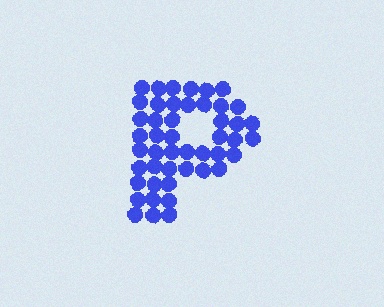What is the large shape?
The large shape is the letter P.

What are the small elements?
The small elements are circles.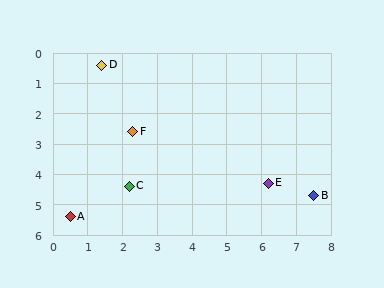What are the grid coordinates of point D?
Point D is at approximately (1.4, 0.4).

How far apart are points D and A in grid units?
Points D and A are about 5.1 grid units apart.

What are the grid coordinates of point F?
Point F is at approximately (2.3, 2.6).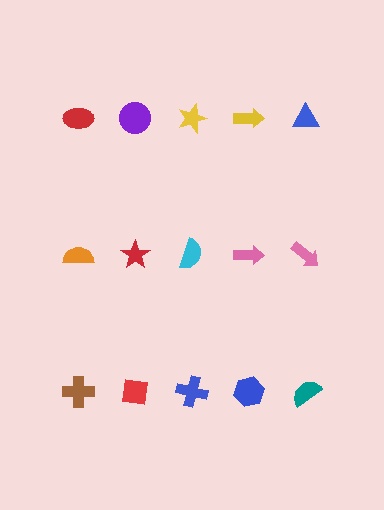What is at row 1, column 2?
A purple circle.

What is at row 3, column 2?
A red square.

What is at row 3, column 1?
A brown cross.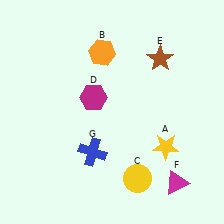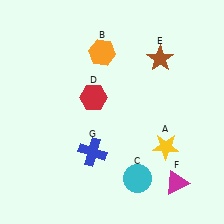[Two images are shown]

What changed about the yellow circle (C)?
In Image 1, C is yellow. In Image 2, it changed to cyan.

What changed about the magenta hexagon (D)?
In Image 1, D is magenta. In Image 2, it changed to red.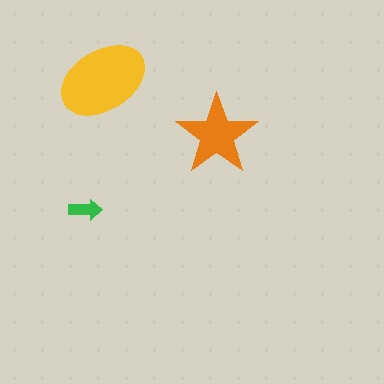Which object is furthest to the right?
The orange star is rightmost.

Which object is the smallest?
The green arrow.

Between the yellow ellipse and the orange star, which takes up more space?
The yellow ellipse.